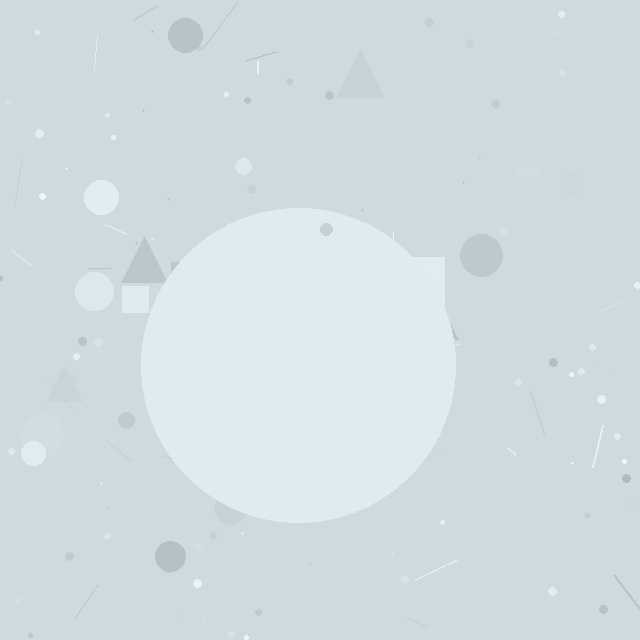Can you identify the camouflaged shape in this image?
The camouflaged shape is a circle.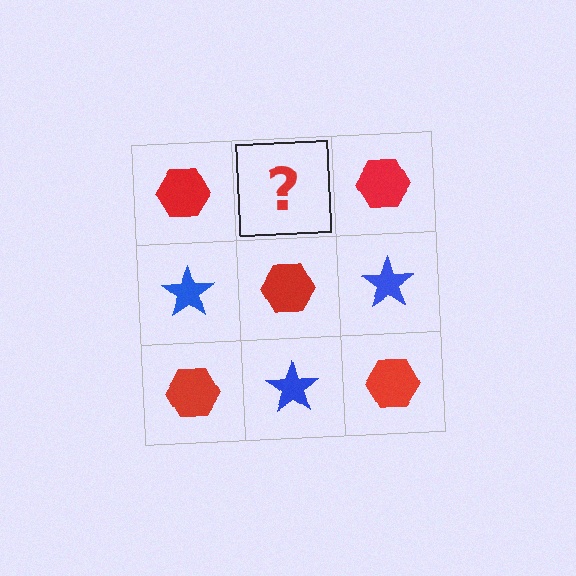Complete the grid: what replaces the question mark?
The question mark should be replaced with a blue star.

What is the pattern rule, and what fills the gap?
The rule is that it alternates red hexagon and blue star in a checkerboard pattern. The gap should be filled with a blue star.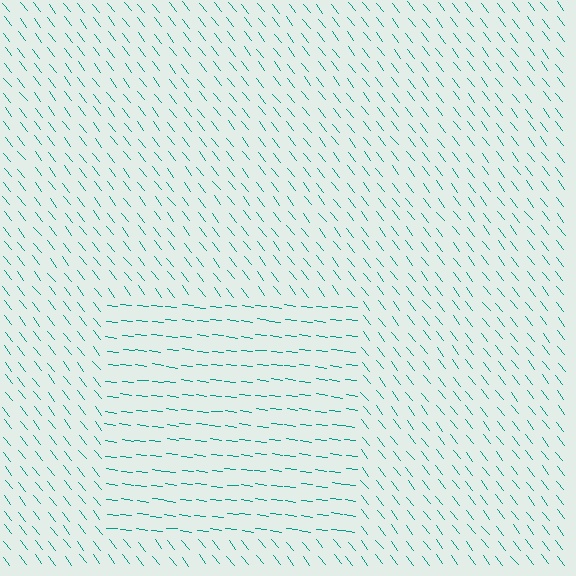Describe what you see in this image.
The image is filled with small teal line segments. A rectangle region in the image has lines oriented differently from the surrounding lines, creating a visible texture boundary.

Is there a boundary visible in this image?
Yes, there is a texture boundary formed by a change in line orientation.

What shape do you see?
I see a rectangle.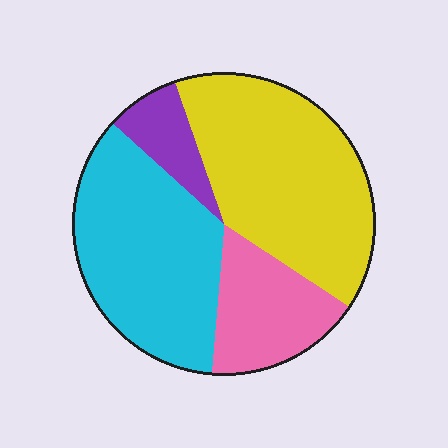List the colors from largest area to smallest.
From largest to smallest: yellow, cyan, pink, purple.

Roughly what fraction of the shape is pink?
Pink takes up between a sixth and a third of the shape.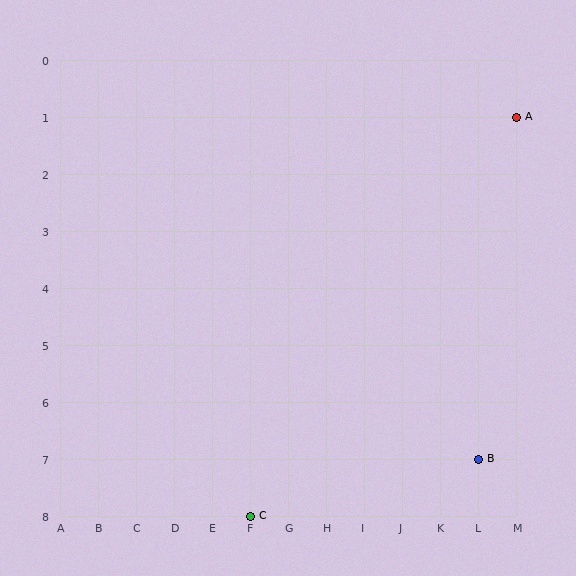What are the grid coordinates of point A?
Point A is at grid coordinates (M, 1).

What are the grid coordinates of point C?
Point C is at grid coordinates (F, 8).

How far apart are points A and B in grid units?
Points A and B are 1 column and 6 rows apart (about 6.1 grid units diagonally).